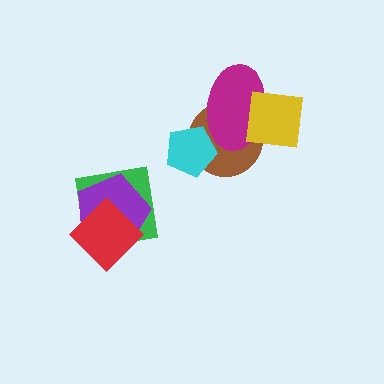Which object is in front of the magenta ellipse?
The yellow square is in front of the magenta ellipse.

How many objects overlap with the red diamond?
2 objects overlap with the red diamond.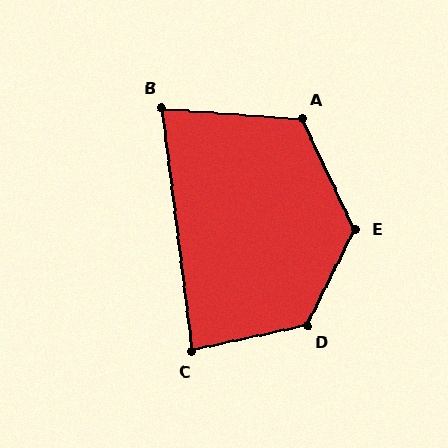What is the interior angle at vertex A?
Approximately 120 degrees (obtuse).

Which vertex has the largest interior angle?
D, at approximately 129 degrees.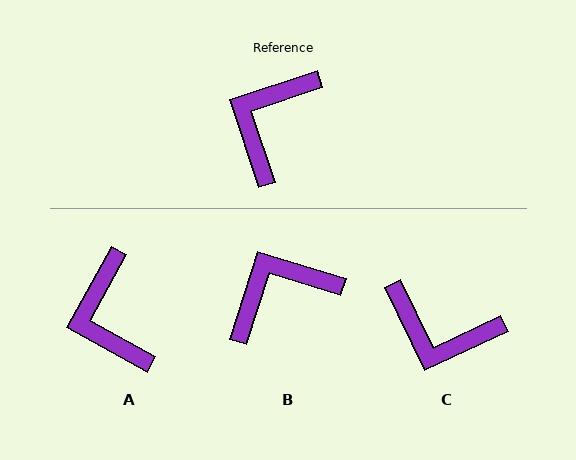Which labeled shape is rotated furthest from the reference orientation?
C, about 97 degrees away.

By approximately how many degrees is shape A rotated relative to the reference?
Approximately 43 degrees counter-clockwise.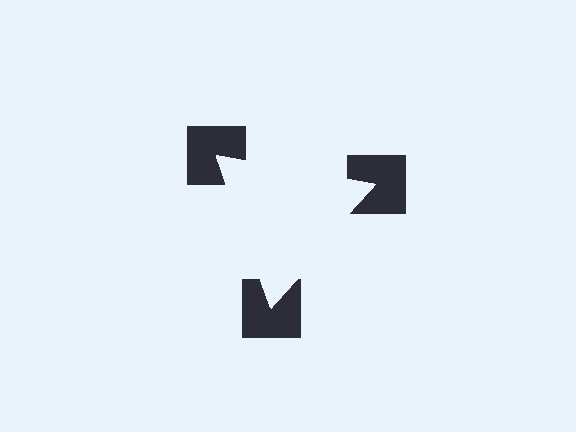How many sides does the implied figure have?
3 sides.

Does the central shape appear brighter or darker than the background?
It typically appears slightly brighter than the background, even though no actual brightness change is drawn.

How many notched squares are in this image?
There are 3 — one at each vertex of the illusory triangle.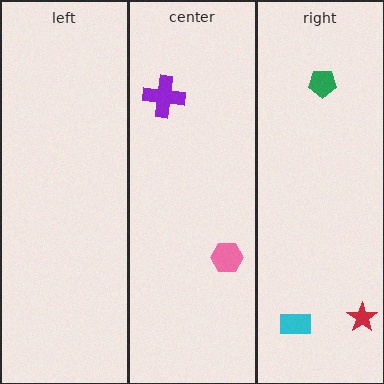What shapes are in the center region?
The pink hexagon, the purple cross.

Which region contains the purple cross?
The center region.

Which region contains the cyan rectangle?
The right region.